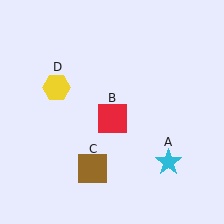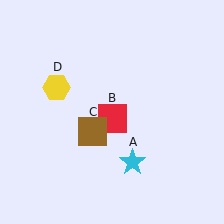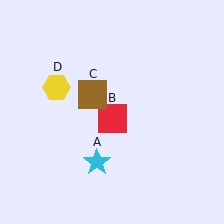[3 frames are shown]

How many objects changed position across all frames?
2 objects changed position: cyan star (object A), brown square (object C).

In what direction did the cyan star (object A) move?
The cyan star (object A) moved left.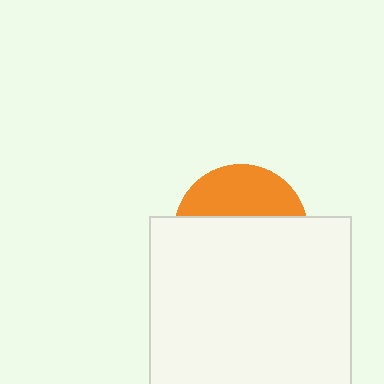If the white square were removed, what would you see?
You would see the complete orange circle.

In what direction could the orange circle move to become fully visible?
The orange circle could move up. That would shift it out from behind the white square entirely.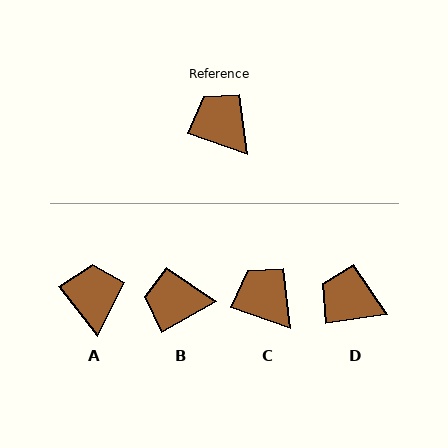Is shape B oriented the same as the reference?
No, it is off by about 49 degrees.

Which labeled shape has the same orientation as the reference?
C.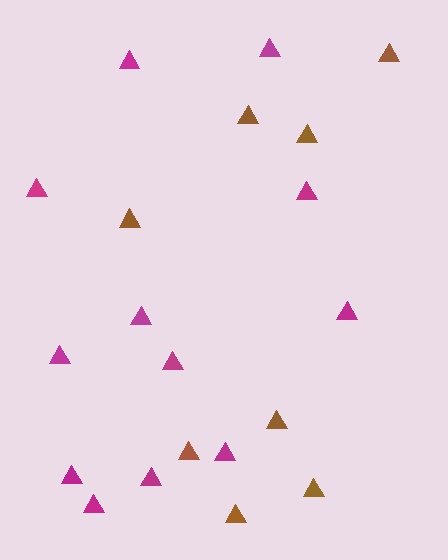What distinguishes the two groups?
There are 2 groups: one group of brown triangles (8) and one group of magenta triangles (12).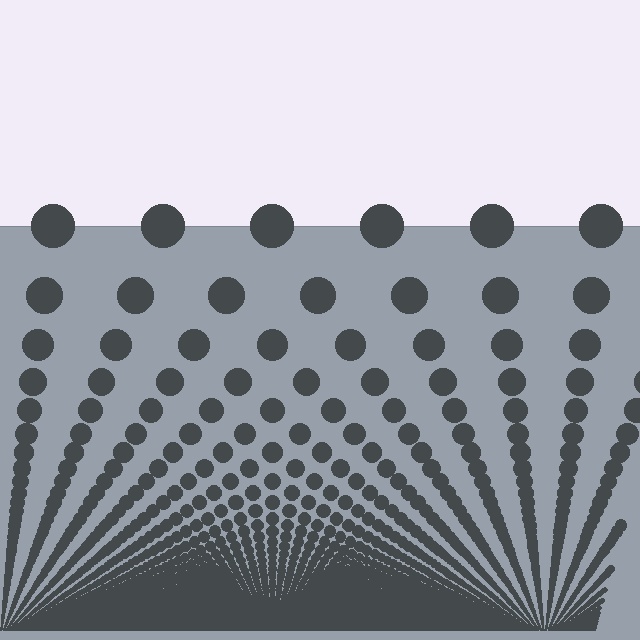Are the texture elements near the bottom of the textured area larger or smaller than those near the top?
Smaller. The gradient is inverted — elements near the bottom are smaller and denser.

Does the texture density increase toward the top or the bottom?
Density increases toward the bottom.